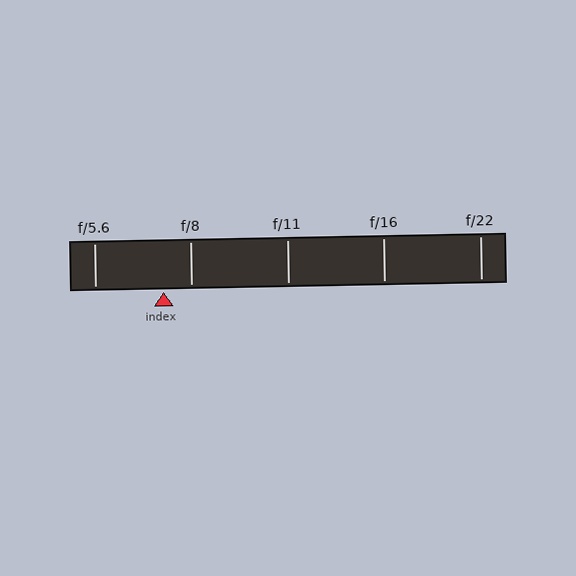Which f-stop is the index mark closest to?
The index mark is closest to f/8.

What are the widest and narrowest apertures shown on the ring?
The widest aperture shown is f/5.6 and the narrowest is f/22.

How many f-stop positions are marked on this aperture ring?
There are 5 f-stop positions marked.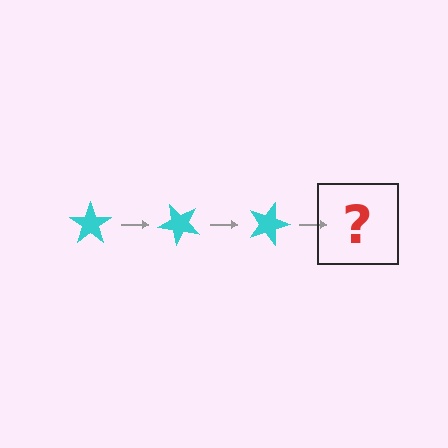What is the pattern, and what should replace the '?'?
The pattern is that the star rotates 45 degrees each step. The '?' should be a cyan star rotated 135 degrees.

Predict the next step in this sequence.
The next step is a cyan star rotated 135 degrees.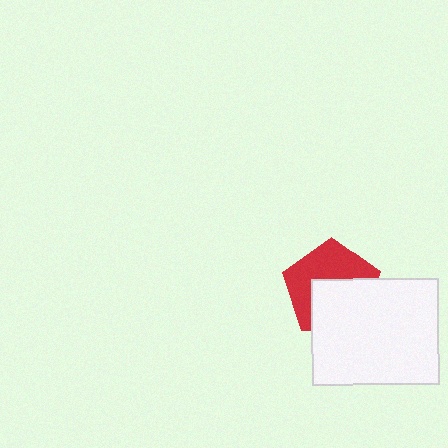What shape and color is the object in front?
The object in front is a white rectangle.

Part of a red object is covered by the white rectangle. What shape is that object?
It is a pentagon.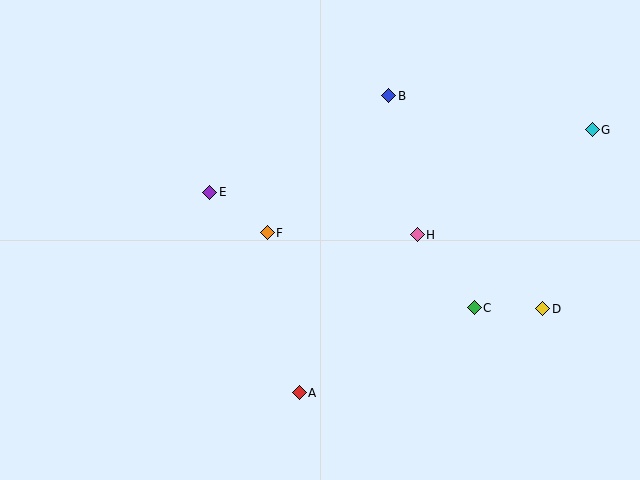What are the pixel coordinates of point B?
Point B is at (389, 96).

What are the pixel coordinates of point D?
Point D is at (543, 309).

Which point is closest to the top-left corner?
Point E is closest to the top-left corner.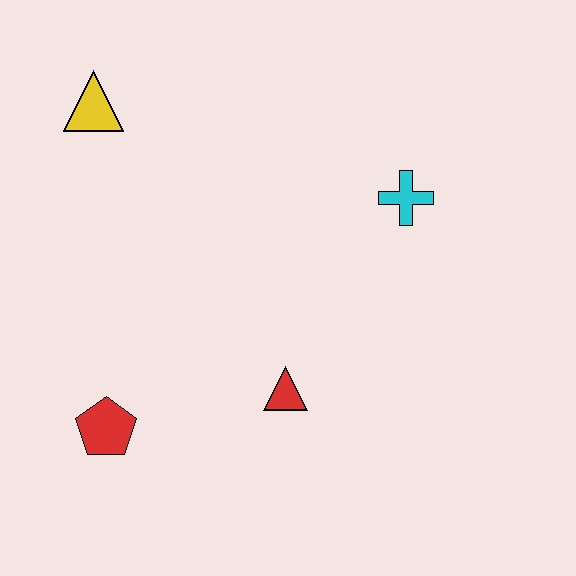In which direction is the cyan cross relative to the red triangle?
The cyan cross is above the red triangle.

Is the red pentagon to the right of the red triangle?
No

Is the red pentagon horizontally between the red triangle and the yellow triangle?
Yes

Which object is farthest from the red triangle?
The yellow triangle is farthest from the red triangle.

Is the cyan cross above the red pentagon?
Yes